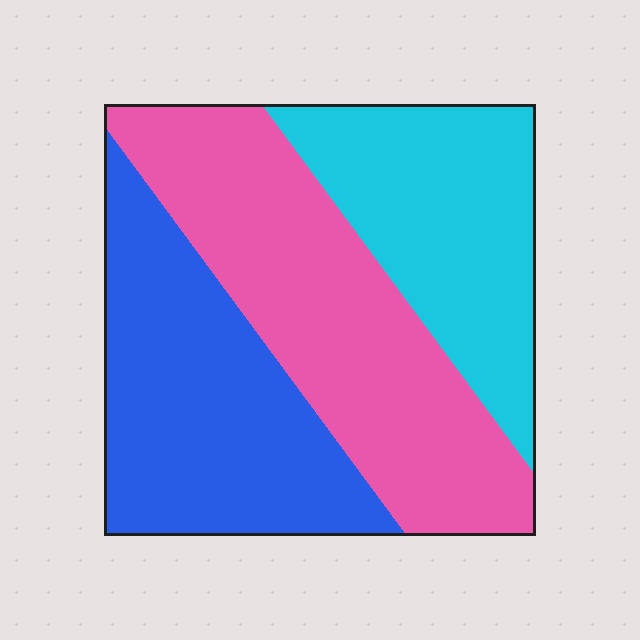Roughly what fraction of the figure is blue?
Blue covers around 35% of the figure.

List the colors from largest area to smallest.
From largest to smallest: pink, blue, cyan.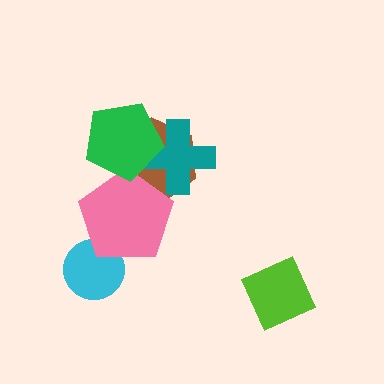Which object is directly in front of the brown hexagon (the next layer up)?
The teal cross is directly in front of the brown hexagon.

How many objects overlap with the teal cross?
2 objects overlap with the teal cross.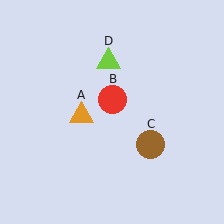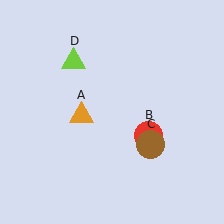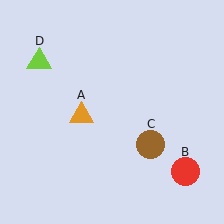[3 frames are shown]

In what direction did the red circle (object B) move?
The red circle (object B) moved down and to the right.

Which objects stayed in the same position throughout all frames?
Orange triangle (object A) and brown circle (object C) remained stationary.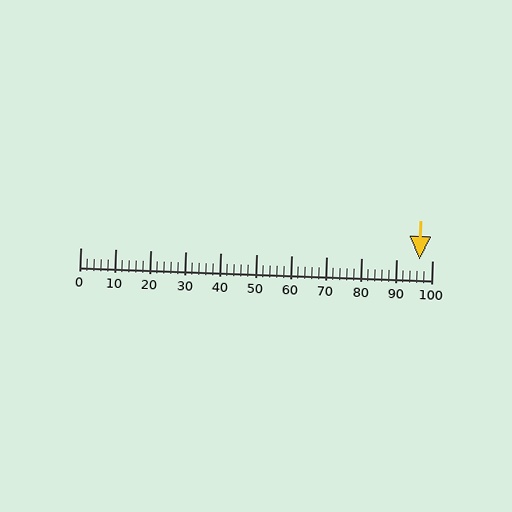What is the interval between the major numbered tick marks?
The major tick marks are spaced 10 units apart.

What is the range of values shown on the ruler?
The ruler shows values from 0 to 100.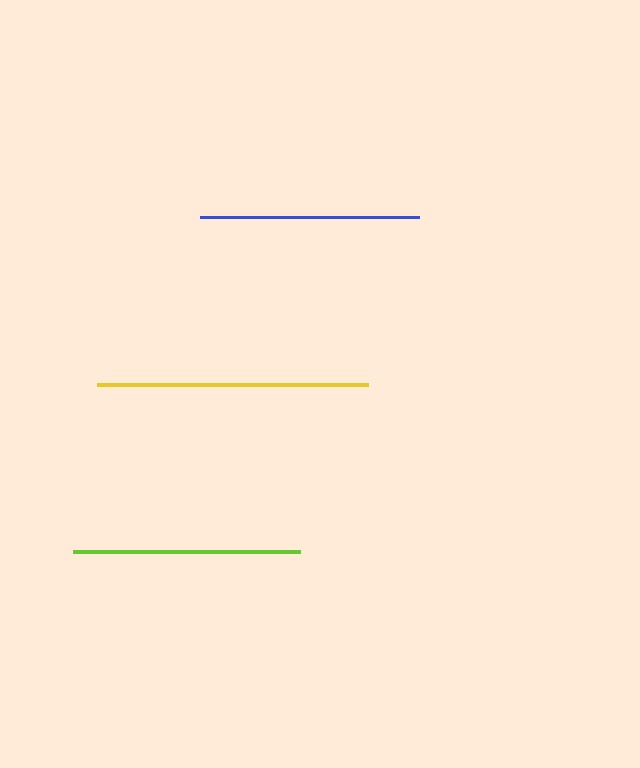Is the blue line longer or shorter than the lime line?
The lime line is longer than the blue line.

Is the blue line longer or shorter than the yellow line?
The yellow line is longer than the blue line.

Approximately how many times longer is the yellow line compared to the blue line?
The yellow line is approximately 1.2 times the length of the blue line.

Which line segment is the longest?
The yellow line is the longest at approximately 271 pixels.